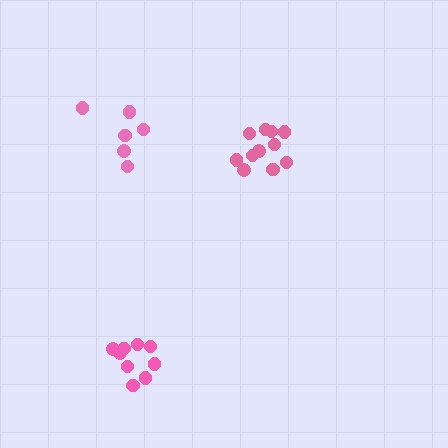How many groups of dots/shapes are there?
There are 3 groups.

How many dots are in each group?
Group 1: 11 dots, Group 2: 9 dots, Group 3: 6 dots (26 total).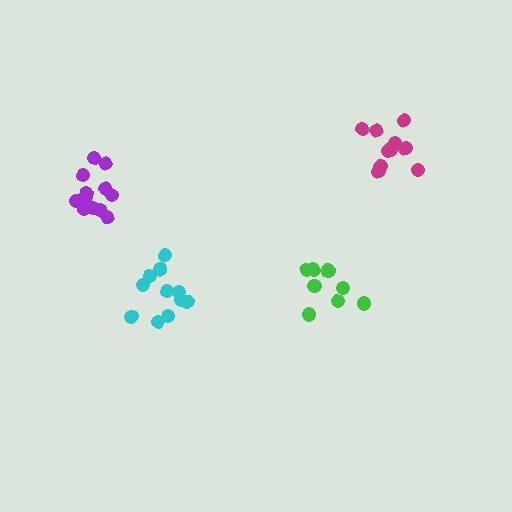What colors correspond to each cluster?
The clusters are colored: cyan, purple, green, magenta.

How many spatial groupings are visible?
There are 4 spatial groupings.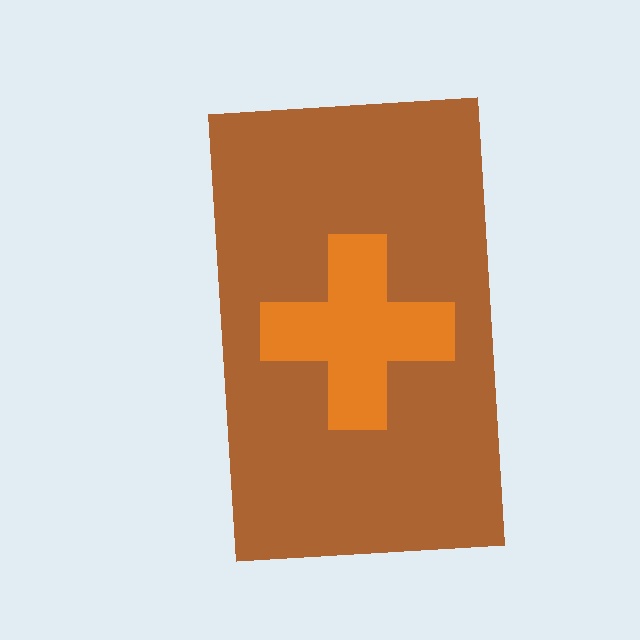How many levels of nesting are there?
2.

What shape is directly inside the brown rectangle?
The orange cross.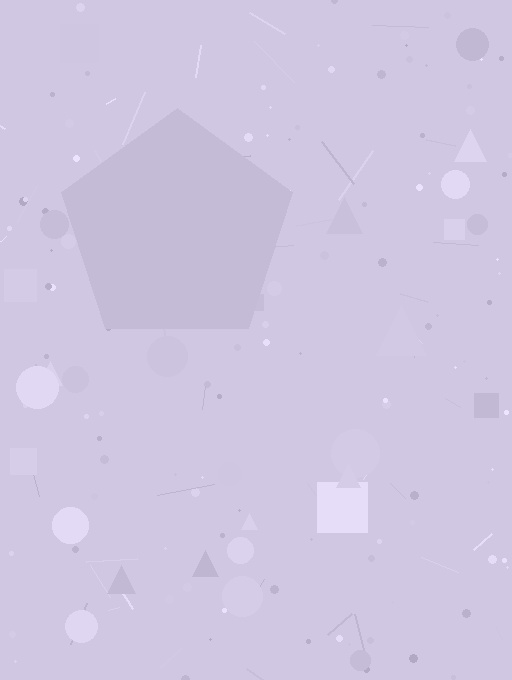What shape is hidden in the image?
A pentagon is hidden in the image.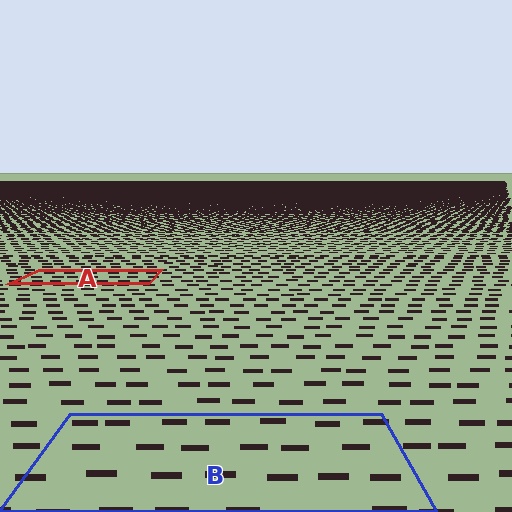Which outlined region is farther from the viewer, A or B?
Region A is farther from the viewer — the texture elements inside it appear smaller and more densely packed.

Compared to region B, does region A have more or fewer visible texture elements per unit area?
Region A has more texture elements per unit area — they are packed more densely because it is farther away.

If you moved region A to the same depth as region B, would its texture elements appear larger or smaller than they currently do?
They would appear larger. At a closer depth, the same texture elements are projected at a bigger on-screen size.